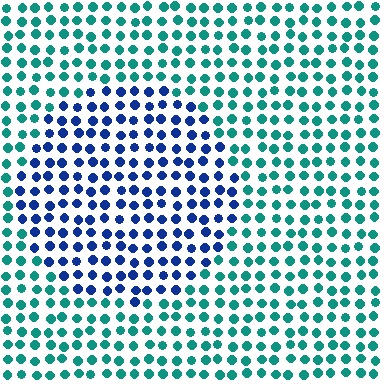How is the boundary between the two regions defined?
The boundary is defined purely by a slight shift in hue (about 53 degrees). Spacing, size, and orientation are identical on both sides.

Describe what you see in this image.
The image is filled with small teal elements in a uniform arrangement. A circle-shaped region is visible where the elements are tinted to a slightly different hue, forming a subtle color boundary.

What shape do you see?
I see a circle.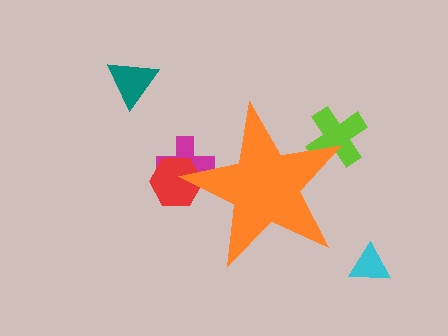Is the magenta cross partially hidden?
Yes, the magenta cross is partially hidden behind the orange star.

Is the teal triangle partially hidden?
No, the teal triangle is fully visible.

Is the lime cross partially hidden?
Yes, the lime cross is partially hidden behind the orange star.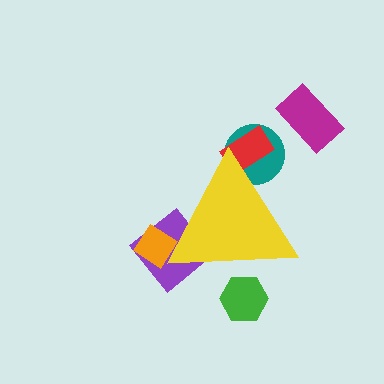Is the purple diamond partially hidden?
Yes, the purple diamond is partially hidden behind the yellow triangle.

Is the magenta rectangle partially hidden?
No, the magenta rectangle is fully visible.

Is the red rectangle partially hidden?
Yes, the red rectangle is partially hidden behind the yellow triangle.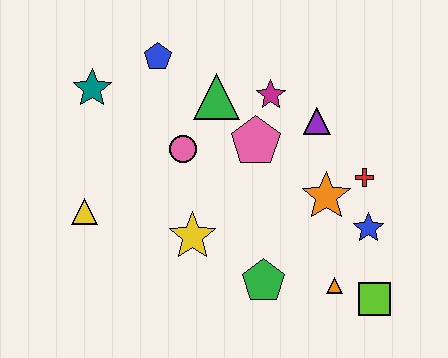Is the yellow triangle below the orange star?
Yes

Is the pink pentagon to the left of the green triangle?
No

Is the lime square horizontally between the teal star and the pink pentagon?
No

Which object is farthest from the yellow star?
The lime square is farthest from the yellow star.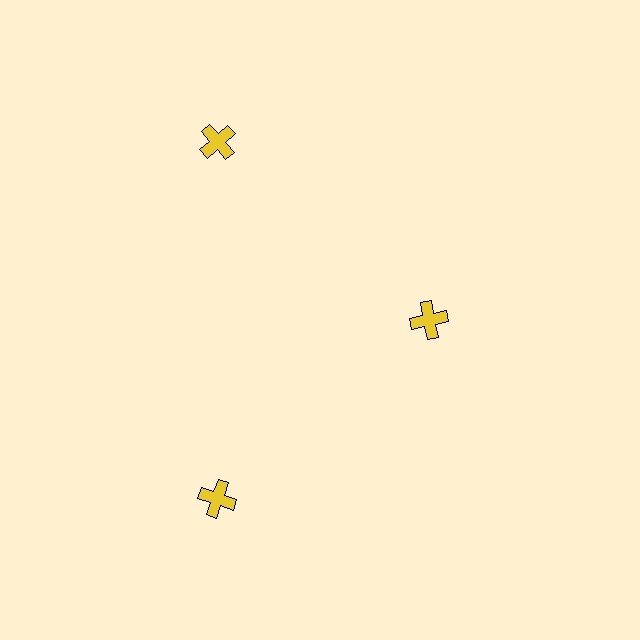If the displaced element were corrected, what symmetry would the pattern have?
It would have 3-fold rotational symmetry — the pattern would map onto itself every 120 degrees.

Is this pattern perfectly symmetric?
No. The 3 yellow crosses are arranged in a ring, but one element near the 3 o'clock position is pulled inward toward the center, breaking the 3-fold rotational symmetry.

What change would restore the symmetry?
The symmetry would be restored by moving it outward, back onto the ring so that all 3 crosses sit at equal angles and equal distance from the center.